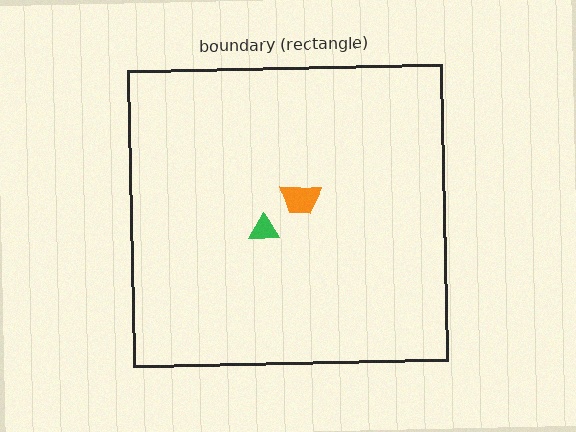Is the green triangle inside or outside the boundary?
Inside.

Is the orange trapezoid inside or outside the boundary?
Inside.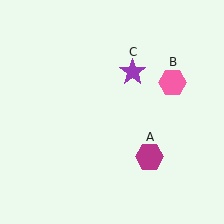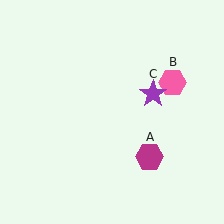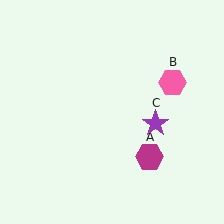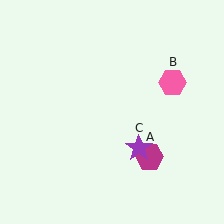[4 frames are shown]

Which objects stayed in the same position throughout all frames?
Magenta hexagon (object A) and pink hexagon (object B) remained stationary.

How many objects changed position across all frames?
1 object changed position: purple star (object C).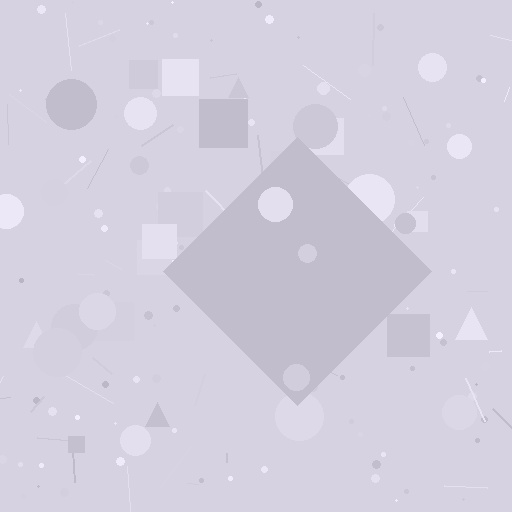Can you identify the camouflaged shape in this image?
The camouflaged shape is a diamond.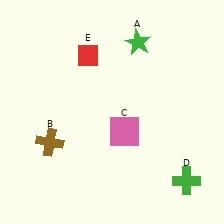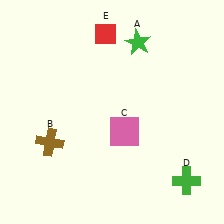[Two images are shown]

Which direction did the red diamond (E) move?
The red diamond (E) moved up.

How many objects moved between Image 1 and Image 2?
1 object moved between the two images.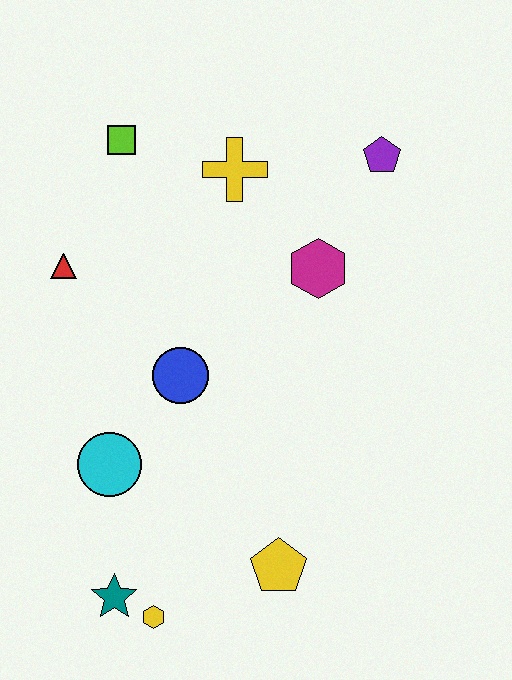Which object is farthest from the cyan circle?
The purple pentagon is farthest from the cyan circle.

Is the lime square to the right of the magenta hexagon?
No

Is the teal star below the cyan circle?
Yes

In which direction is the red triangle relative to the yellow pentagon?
The red triangle is above the yellow pentagon.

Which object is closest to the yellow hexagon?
The teal star is closest to the yellow hexagon.